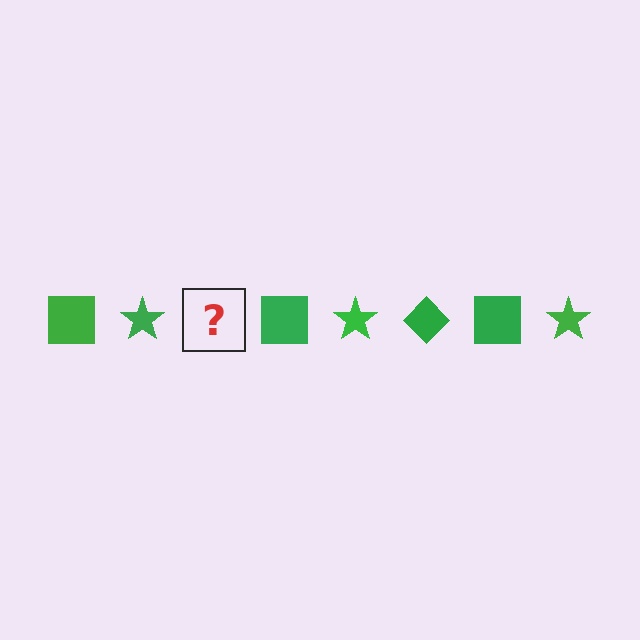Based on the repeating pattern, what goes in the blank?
The blank should be a green diamond.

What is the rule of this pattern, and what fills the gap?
The rule is that the pattern cycles through square, star, diamond shapes in green. The gap should be filled with a green diamond.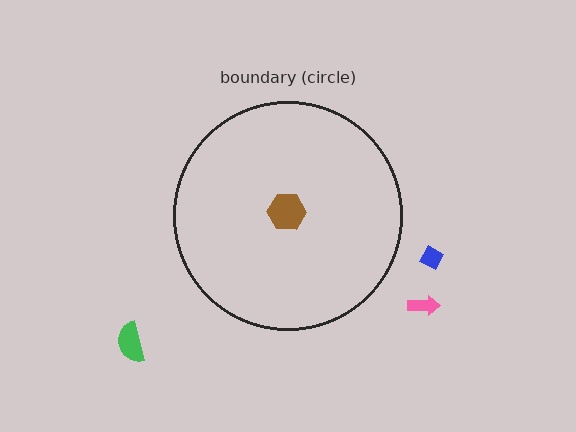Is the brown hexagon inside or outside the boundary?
Inside.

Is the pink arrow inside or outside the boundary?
Outside.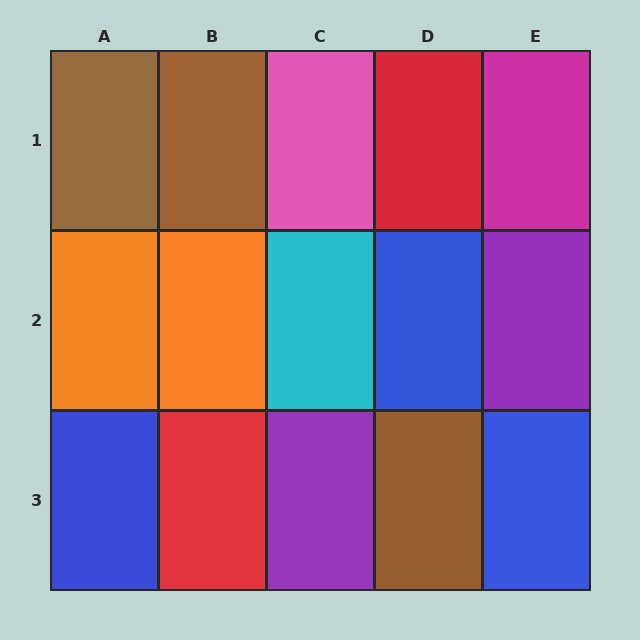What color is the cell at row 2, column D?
Blue.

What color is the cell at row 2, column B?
Orange.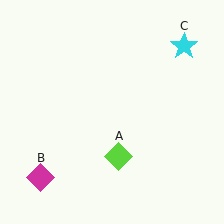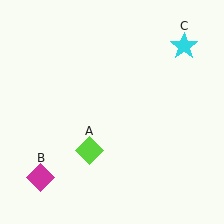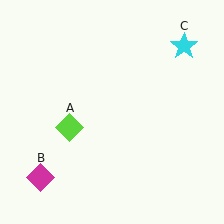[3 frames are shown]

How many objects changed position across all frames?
1 object changed position: lime diamond (object A).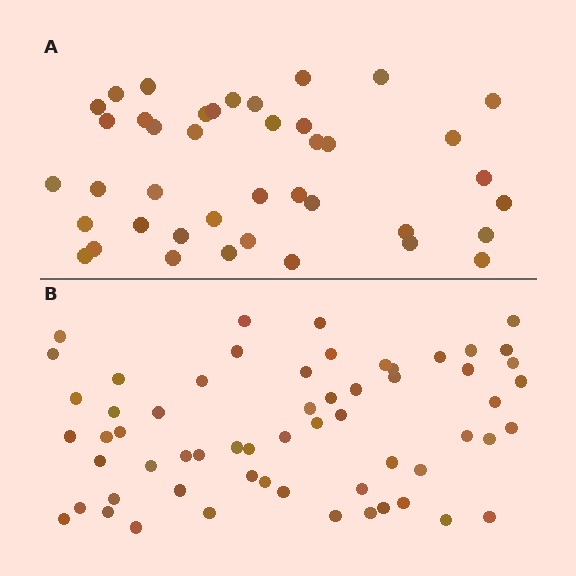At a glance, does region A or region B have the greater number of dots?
Region B (the bottom region) has more dots.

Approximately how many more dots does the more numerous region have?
Region B has approximately 20 more dots than region A.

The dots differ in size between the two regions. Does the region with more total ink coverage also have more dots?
No. Region A has more total ink coverage because its dots are larger, but region B actually contains more individual dots. Total area can be misleading — the number of items is what matters here.